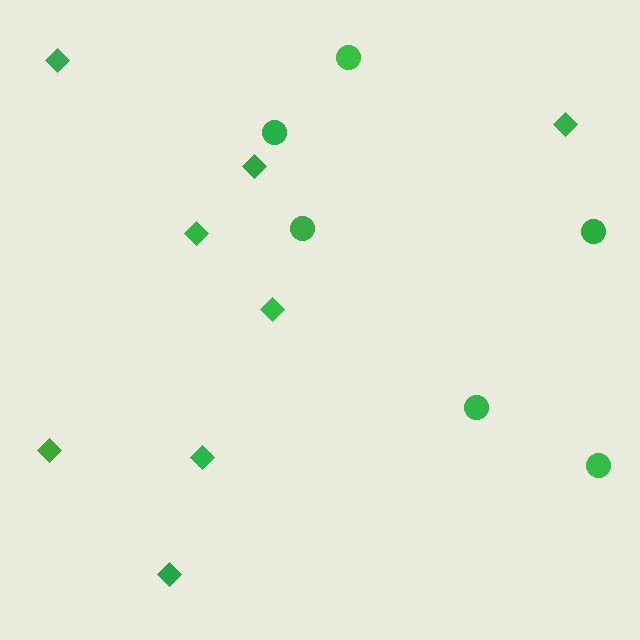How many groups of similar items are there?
There are 2 groups: one group of circles (6) and one group of diamonds (8).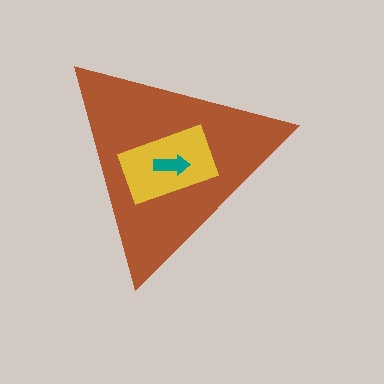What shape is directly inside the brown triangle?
The yellow rectangle.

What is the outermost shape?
The brown triangle.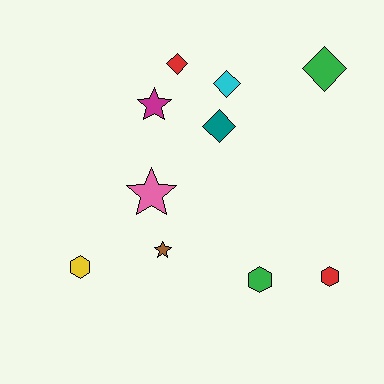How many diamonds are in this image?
There are 4 diamonds.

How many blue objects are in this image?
There are no blue objects.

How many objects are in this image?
There are 10 objects.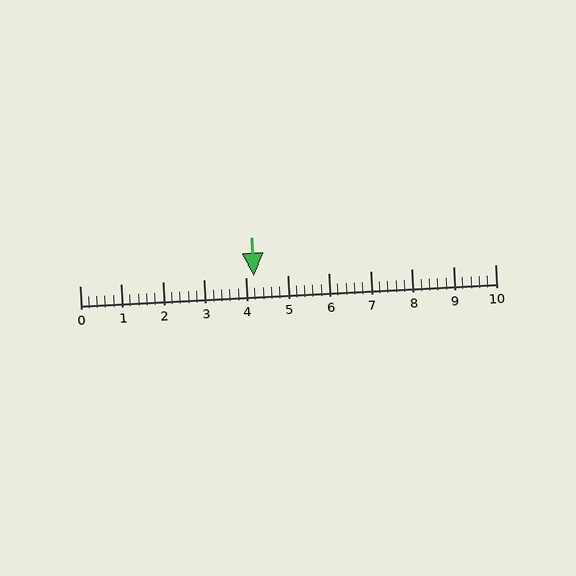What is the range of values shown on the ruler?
The ruler shows values from 0 to 10.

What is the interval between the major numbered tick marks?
The major tick marks are spaced 1 units apart.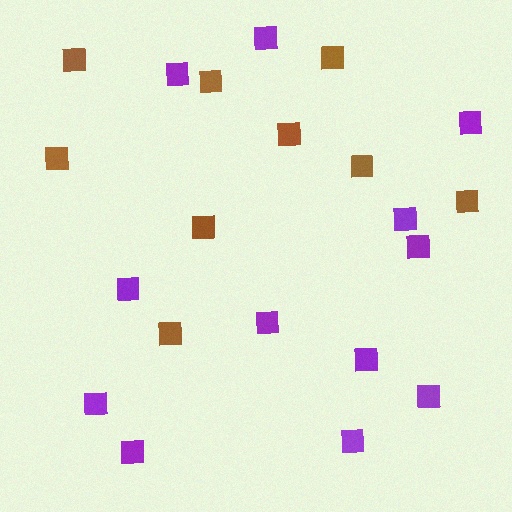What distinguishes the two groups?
There are 2 groups: one group of purple squares (12) and one group of brown squares (9).